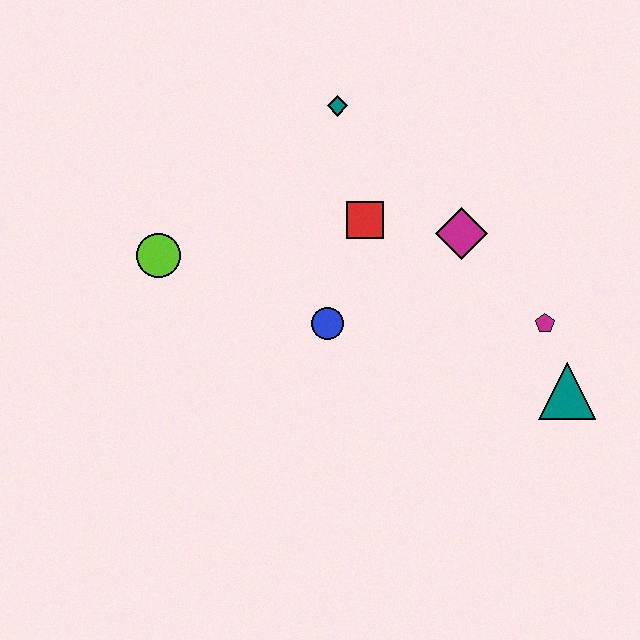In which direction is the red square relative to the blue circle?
The red square is above the blue circle.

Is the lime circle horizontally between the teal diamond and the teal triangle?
No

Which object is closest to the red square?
The magenta diamond is closest to the red square.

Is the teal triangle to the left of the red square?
No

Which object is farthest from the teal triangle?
The lime circle is farthest from the teal triangle.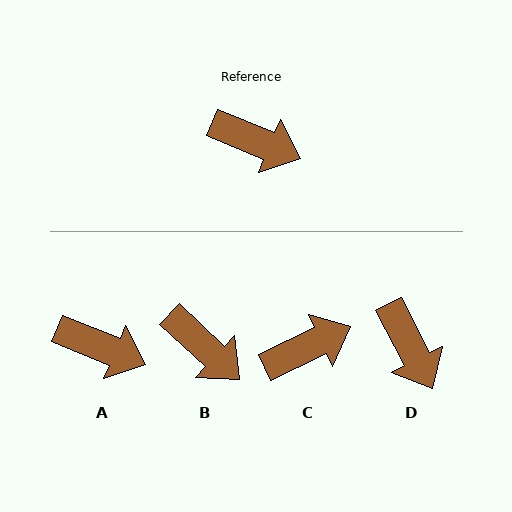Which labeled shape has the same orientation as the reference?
A.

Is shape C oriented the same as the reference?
No, it is off by about 48 degrees.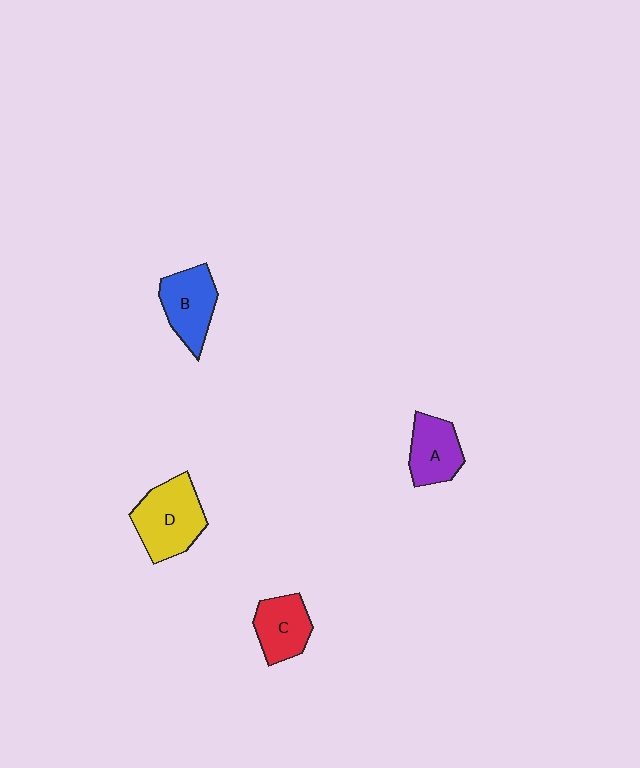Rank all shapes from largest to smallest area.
From largest to smallest: D (yellow), B (blue), A (purple), C (red).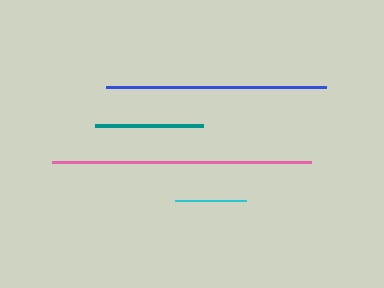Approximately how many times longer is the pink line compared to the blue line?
The pink line is approximately 1.2 times the length of the blue line.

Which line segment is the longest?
The pink line is the longest at approximately 259 pixels.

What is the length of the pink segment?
The pink segment is approximately 259 pixels long.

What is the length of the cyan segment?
The cyan segment is approximately 71 pixels long.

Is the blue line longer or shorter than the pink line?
The pink line is longer than the blue line.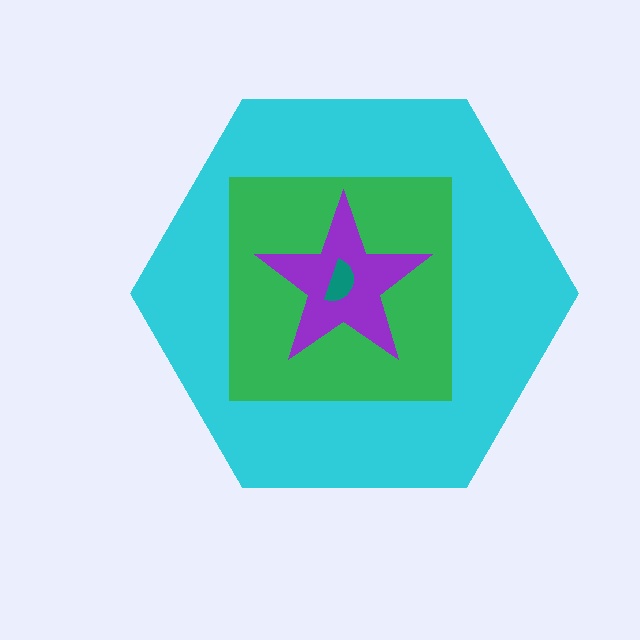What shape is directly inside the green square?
The purple star.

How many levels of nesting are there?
4.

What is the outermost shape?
The cyan hexagon.